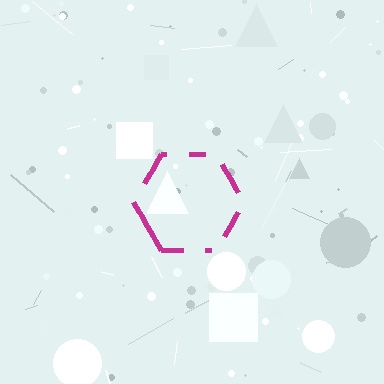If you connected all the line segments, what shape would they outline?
They would outline a hexagon.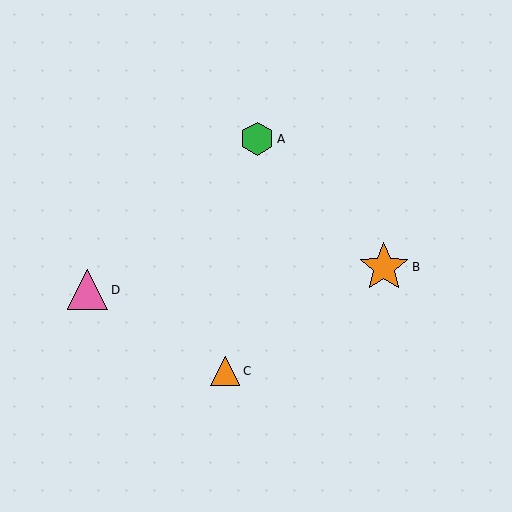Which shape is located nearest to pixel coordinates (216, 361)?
The orange triangle (labeled C) at (225, 371) is nearest to that location.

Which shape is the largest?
The orange star (labeled B) is the largest.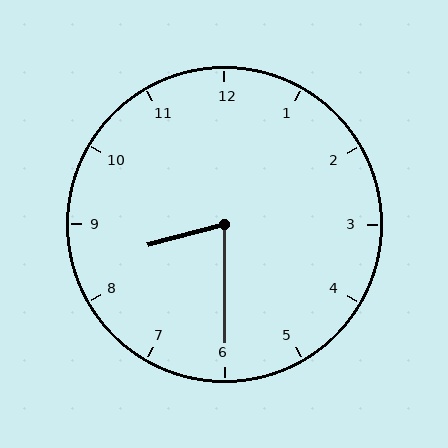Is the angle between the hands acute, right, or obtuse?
It is acute.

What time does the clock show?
8:30.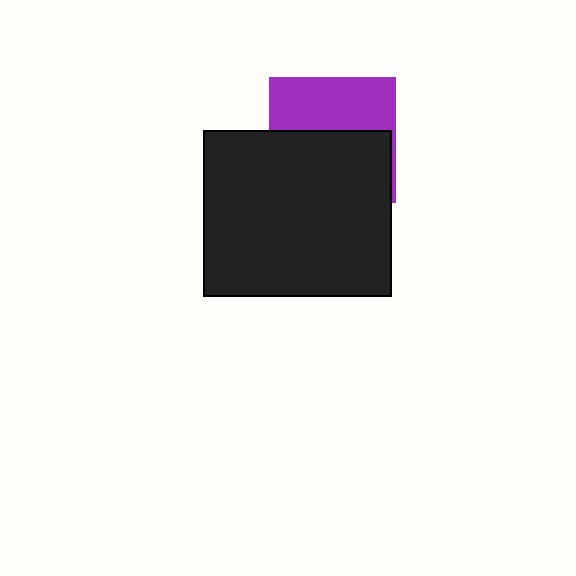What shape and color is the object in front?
The object in front is a black rectangle.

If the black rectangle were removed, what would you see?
You would see the complete purple square.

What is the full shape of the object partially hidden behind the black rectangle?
The partially hidden object is a purple square.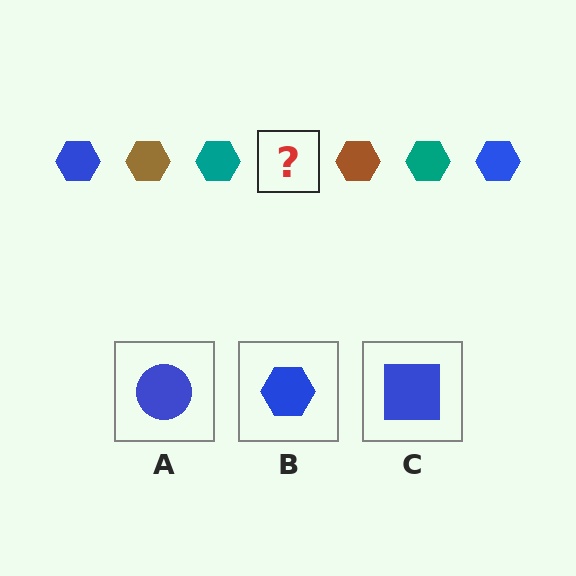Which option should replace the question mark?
Option B.